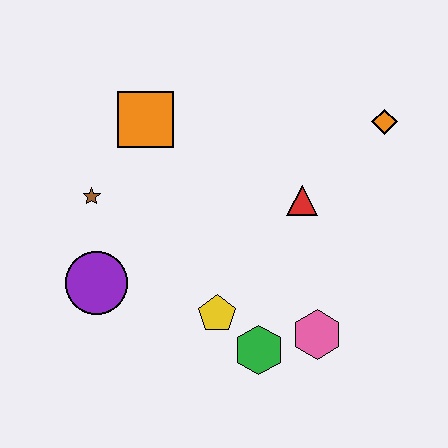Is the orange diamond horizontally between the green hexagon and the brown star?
No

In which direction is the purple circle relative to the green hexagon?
The purple circle is to the left of the green hexagon.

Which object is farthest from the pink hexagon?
The orange square is farthest from the pink hexagon.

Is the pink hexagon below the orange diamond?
Yes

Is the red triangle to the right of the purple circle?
Yes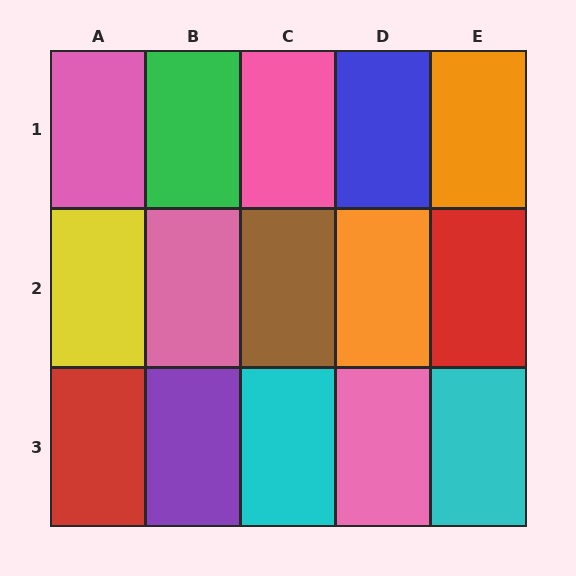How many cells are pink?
4 cells are pink.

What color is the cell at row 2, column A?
Yellow.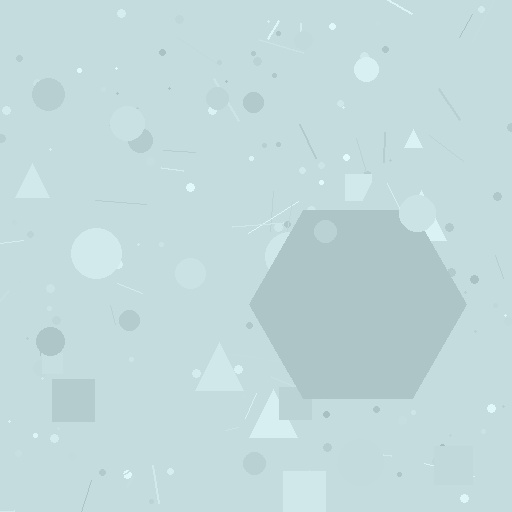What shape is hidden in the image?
A hexagon is hidden in the image.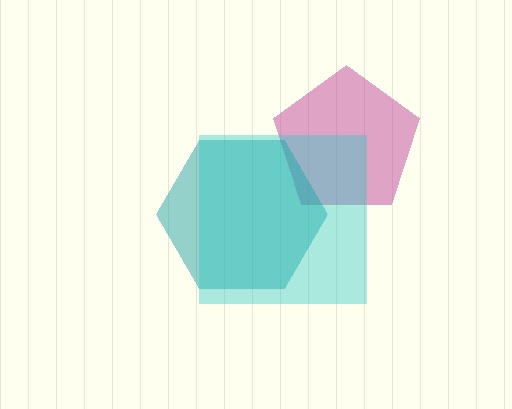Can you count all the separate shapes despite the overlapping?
Yes, there are 3 separate shapes.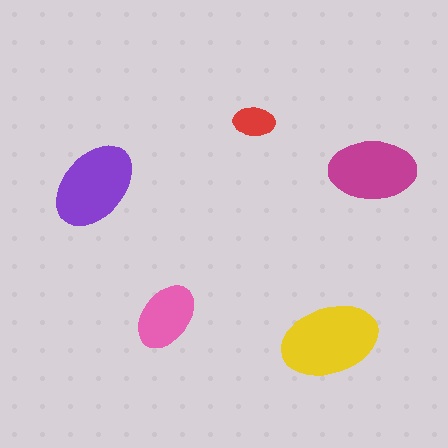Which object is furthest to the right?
The magenta ellipse is rightmost.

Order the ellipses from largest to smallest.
the yellow one, the purple one, the magenta one, the pink one, the red one.